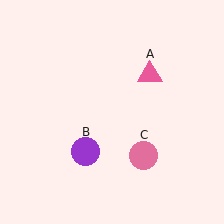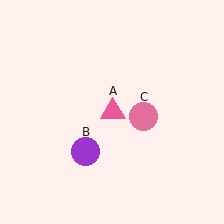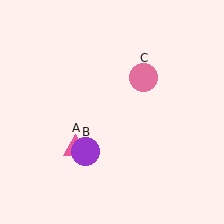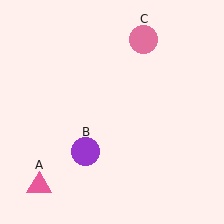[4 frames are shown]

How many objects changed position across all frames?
2 objects changed position: pink triangle (object A), pink circle (object C).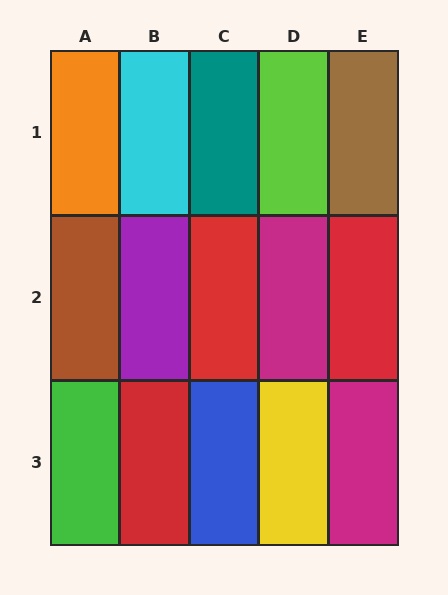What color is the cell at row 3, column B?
Red.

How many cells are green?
1 cell is green.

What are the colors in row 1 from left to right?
Orange, cyan, teal, lime, brown.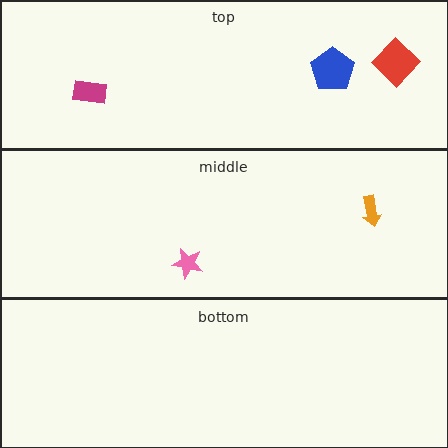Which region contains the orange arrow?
The middle region.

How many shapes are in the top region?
3.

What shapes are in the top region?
The red diamond, the blue pentagon, the magenta rectangle.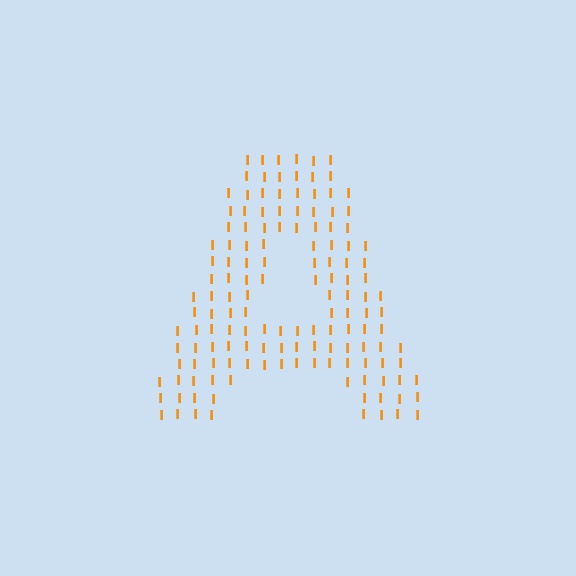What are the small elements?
The small elements are letter I's.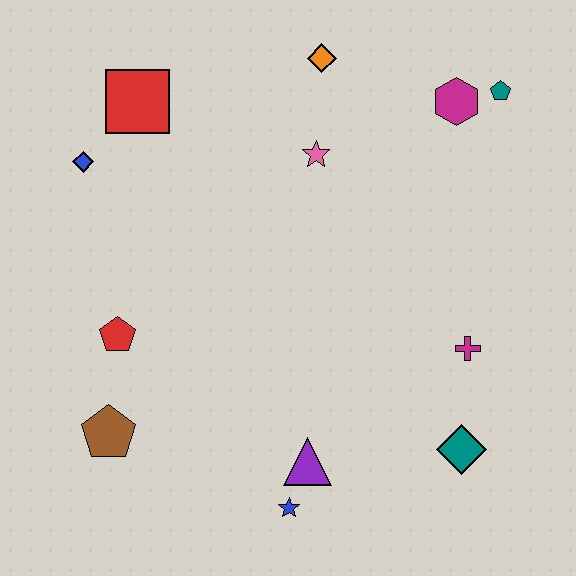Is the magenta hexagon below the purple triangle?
No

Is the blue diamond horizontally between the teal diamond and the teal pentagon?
No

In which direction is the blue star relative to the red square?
The blue star is below the red square.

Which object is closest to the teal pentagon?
The magenta hexagon is closest to the teal pentagon.